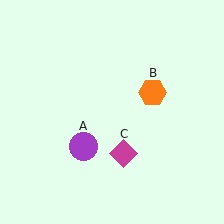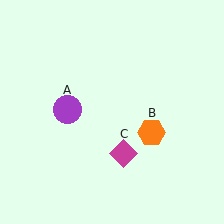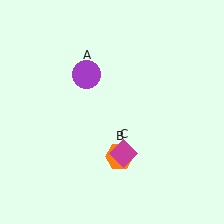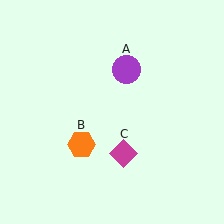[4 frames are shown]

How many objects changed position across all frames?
2 objects changed position: purple circle (object A), orange hexagon (object B).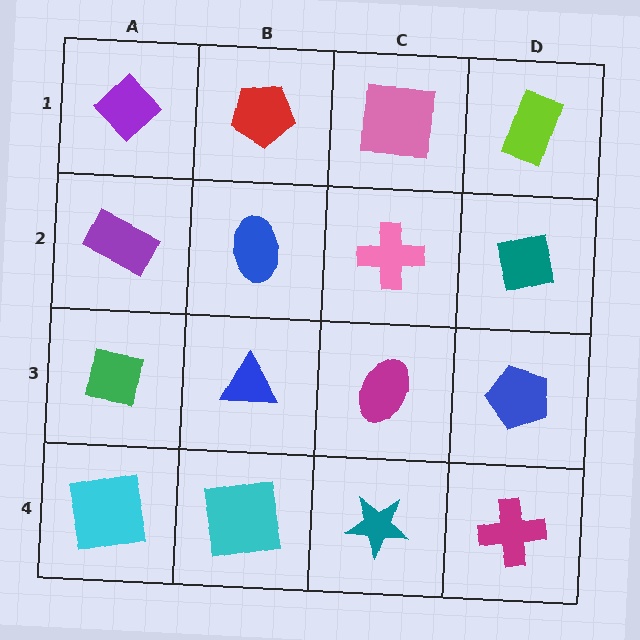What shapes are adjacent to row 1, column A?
A purple rectangle (row 2, column A), a red pentagon (row 1, column B).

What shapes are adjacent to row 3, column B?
A blue ellipse (row 2, column B), a cyan square (row 4, column B), a green square (row 3, column A), a magenta ellipse (row 3, column C).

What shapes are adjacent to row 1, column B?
A blue ellipse (row 2, column B), a purple diamond (row 1, column A), a pink square (row 1, column C).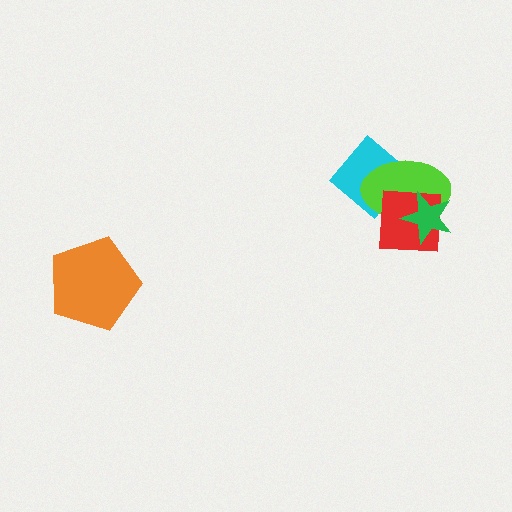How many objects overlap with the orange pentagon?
0 objects overlap with the orange pentagon.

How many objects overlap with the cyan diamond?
1 object overlaps with the cyan diamond.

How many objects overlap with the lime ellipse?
3 objects overlap with the lime ellipse.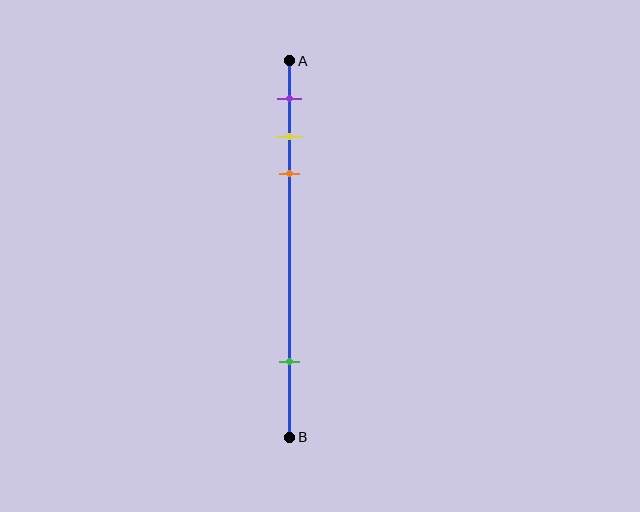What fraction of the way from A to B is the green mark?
The green mark is approximately 80% (0.8) of the way from A to B.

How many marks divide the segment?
There are 4 marks dividing the segment.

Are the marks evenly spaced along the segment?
No, the marks are not evenly spaced.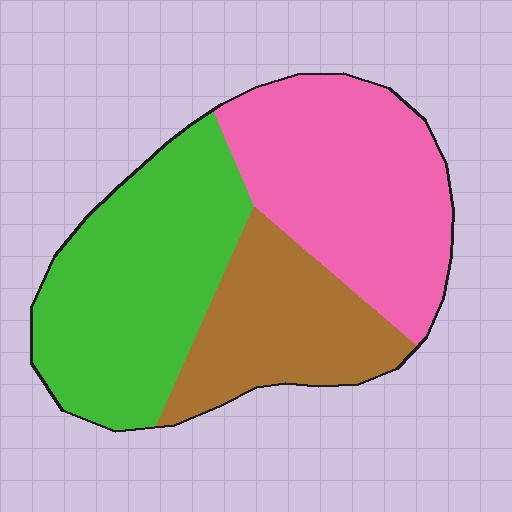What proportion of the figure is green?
Green takes up about three eighths (3/8) of the figure.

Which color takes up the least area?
Brown, at roughly 25%.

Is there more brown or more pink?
Pink.